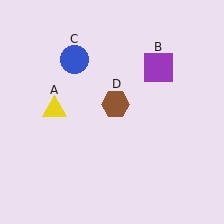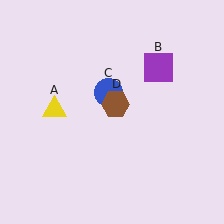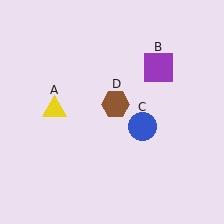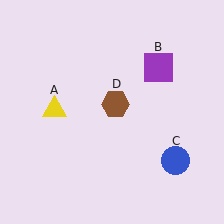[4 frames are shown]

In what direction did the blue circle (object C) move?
The blue circle (object C) moved down and to the right.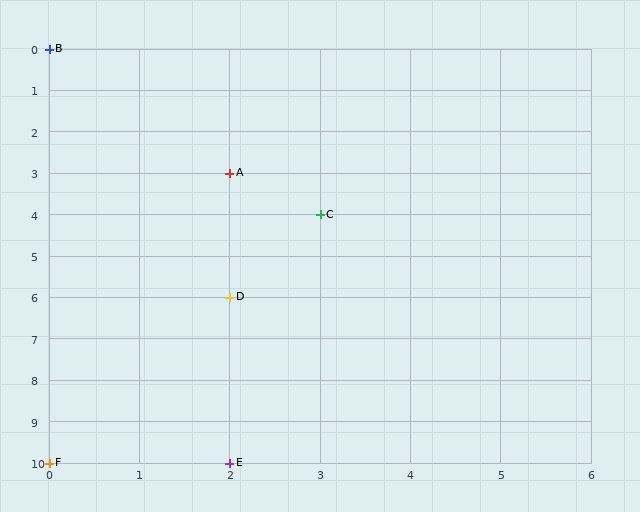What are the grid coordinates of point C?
Point C is at grid coordinates (3, 4).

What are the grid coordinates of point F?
Point F is at grid coordinates (0, 10).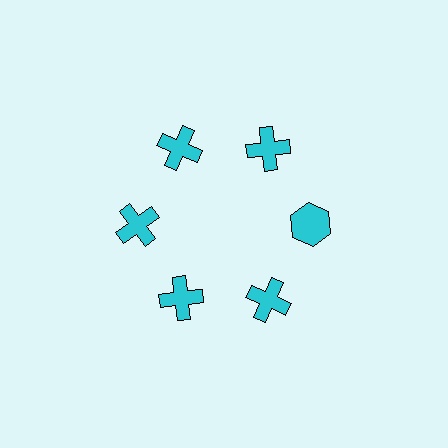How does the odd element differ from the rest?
It has a different shape: hexagon instead of cross.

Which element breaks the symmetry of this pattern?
The cyan hexagon at roughly the 3 o'clock position breaks the symmetry. All other shapes are cyan crosses.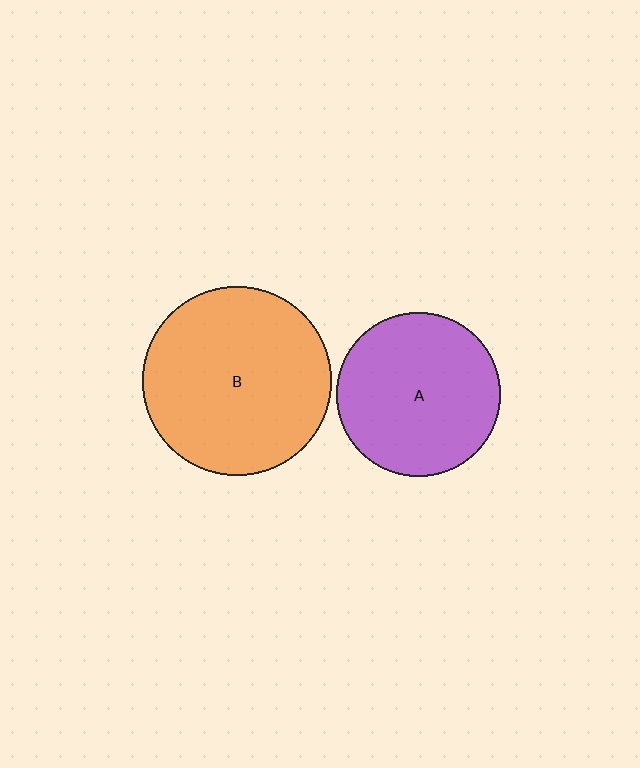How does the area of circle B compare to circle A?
Approximately 1.3 times.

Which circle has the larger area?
Circle B (orange).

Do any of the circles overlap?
No, none of the circles overlap.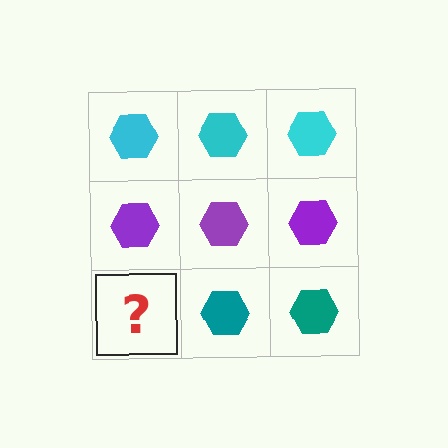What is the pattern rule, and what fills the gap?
The rule is that each row has a consistent color. The gap should be filled with a teal hexagon.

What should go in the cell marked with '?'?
The missing cell should contain a teal hexagon.